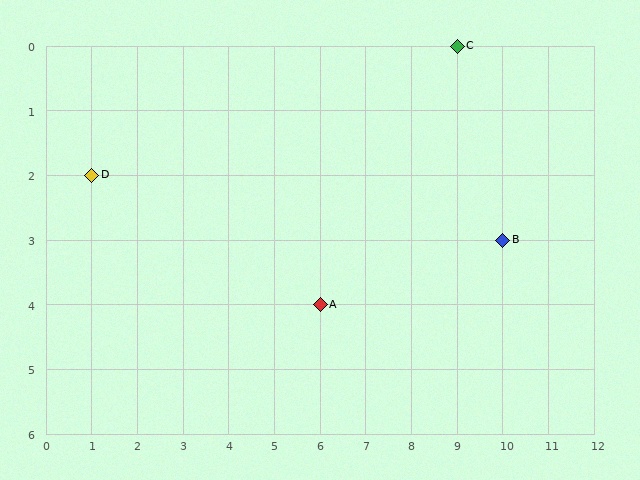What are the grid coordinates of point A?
Point A is at grid coordinates (6, 4).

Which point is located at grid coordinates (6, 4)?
Point A is at (6, 4).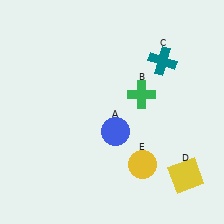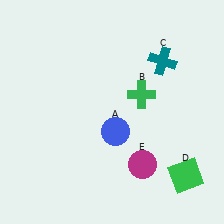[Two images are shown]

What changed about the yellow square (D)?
In Image 1, D is yellow. In Image 2, it changed to green.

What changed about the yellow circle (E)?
In Image 1, E is yellow. In Image 2, it changed to magenta.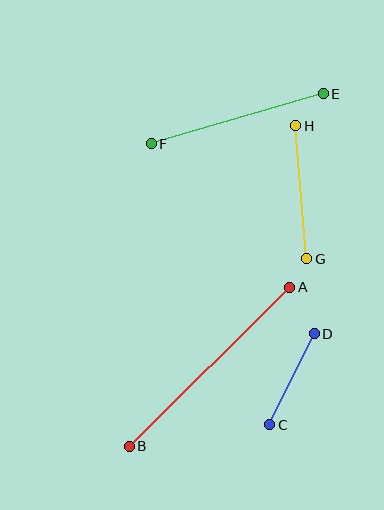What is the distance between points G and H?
The distance is approximately 133 pixels.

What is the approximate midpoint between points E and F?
The midpoint is at approximately (237, 119) pixels.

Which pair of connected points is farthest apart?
Points A and B are farthest apart.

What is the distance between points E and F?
The distance is approximately 179 pixels.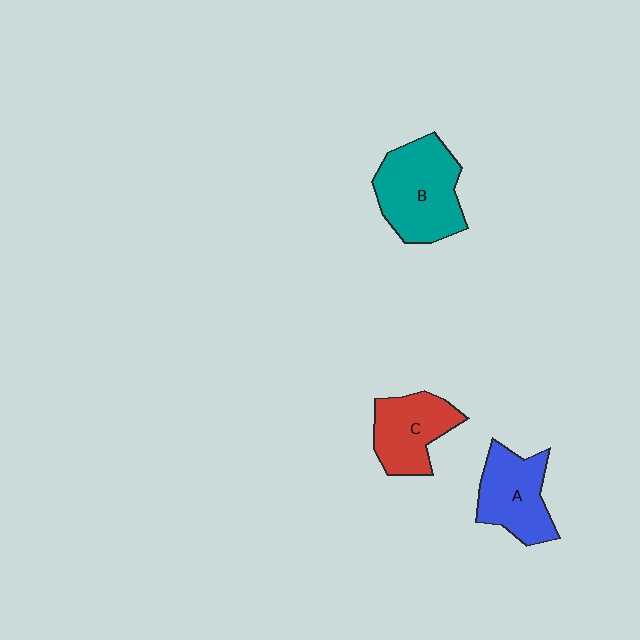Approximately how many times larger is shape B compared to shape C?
Approximately 1.4 times.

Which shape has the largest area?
Shape B (teal).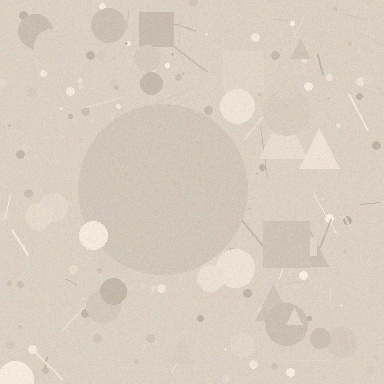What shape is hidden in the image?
A circle is hidden in the image.